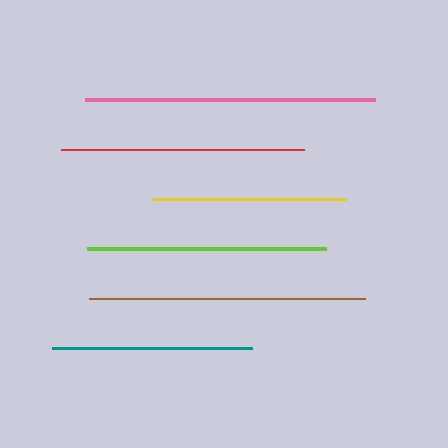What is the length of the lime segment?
The lime segment is approximately 239 pixels long.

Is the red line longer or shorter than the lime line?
The red line is longer than the lime line.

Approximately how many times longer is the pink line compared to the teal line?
The pink line is approximately 1.5 times the length of the teal line.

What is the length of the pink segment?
The pink segment is approximately 290 pixels long.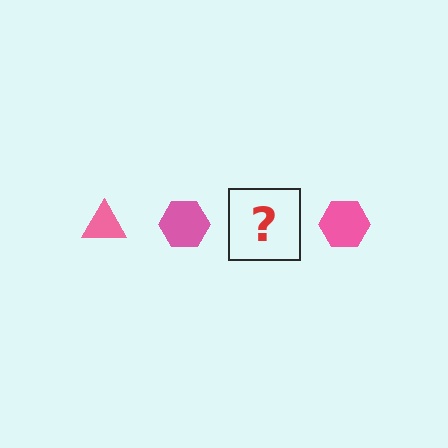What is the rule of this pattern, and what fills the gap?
The rule is that the pattern cycles through triangle, hexagon shapes in pink. The gap should be filled with a pink triangle.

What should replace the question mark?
The question mark should be replaced with a pink triangle.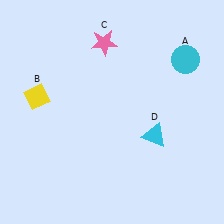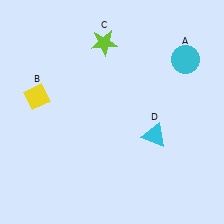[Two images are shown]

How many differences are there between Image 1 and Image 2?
There is 1 difference between the two images.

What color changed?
The star (C) changed from pink in Image 1 to lime in Image 2.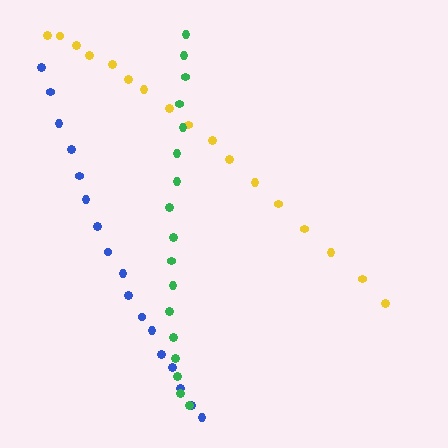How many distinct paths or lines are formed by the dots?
There are 3 distinct paths.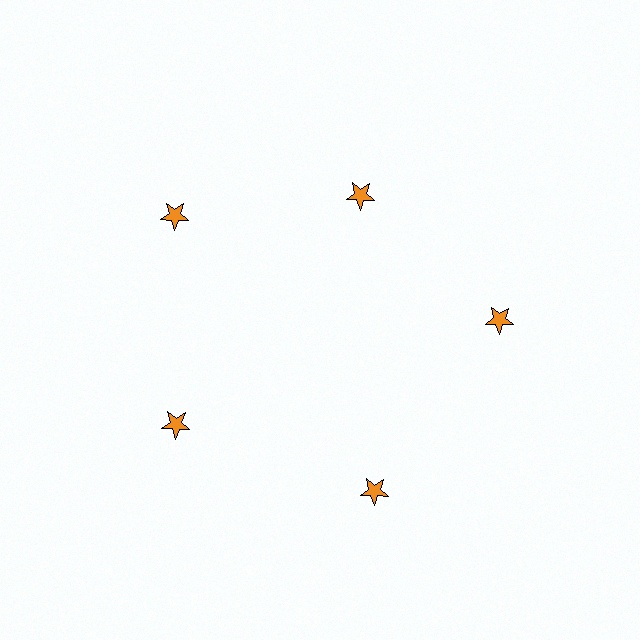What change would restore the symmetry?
The symmetry would be restored by moving it outward, back onto the ring so that all 5 stars sit at equal angles and equal distance from the center.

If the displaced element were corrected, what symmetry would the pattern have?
It would have 5-fold rotational symmetry — the pattern would map onto itself every 72 degrees.